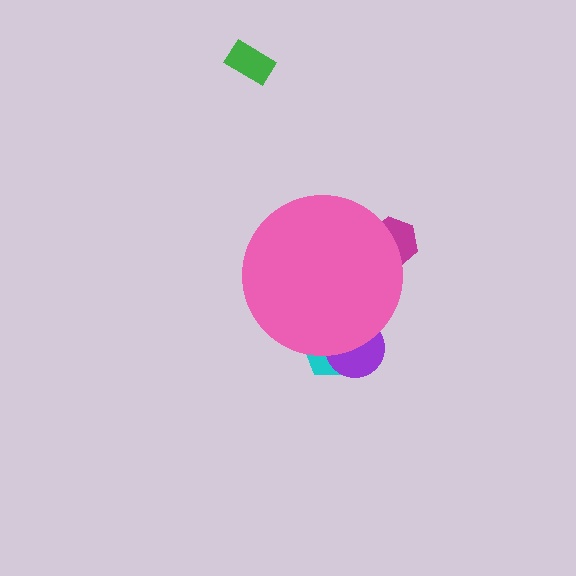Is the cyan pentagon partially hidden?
Yes, the cyan pentagon is partially hidden behind the pink circle.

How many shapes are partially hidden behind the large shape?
3 shapes are partially hidden.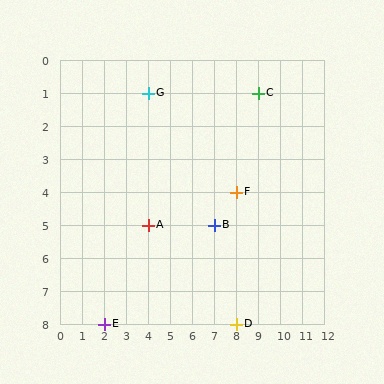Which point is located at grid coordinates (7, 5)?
Point B is at (7, 5).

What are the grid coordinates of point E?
Point E is at grid coordinates (2, 8).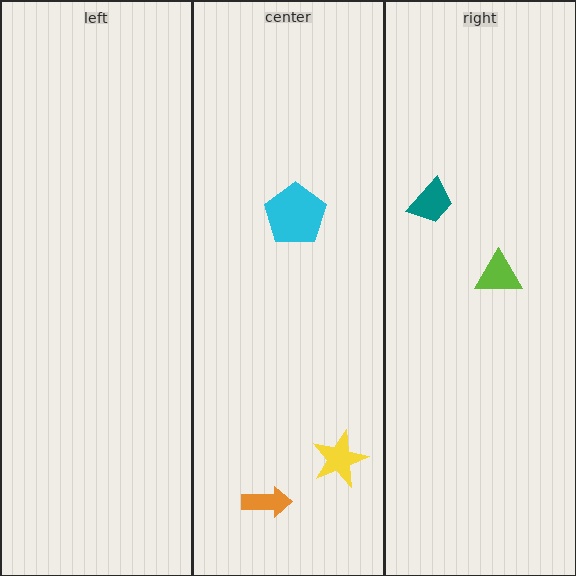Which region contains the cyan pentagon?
The center region.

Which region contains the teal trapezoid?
The right region.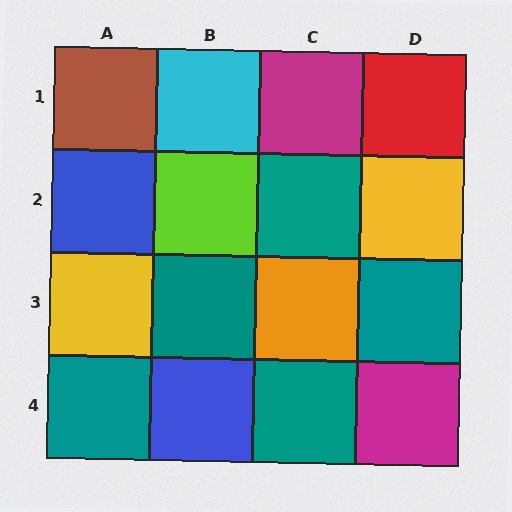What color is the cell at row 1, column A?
Brown.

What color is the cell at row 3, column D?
Teal.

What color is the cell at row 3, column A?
Yellow.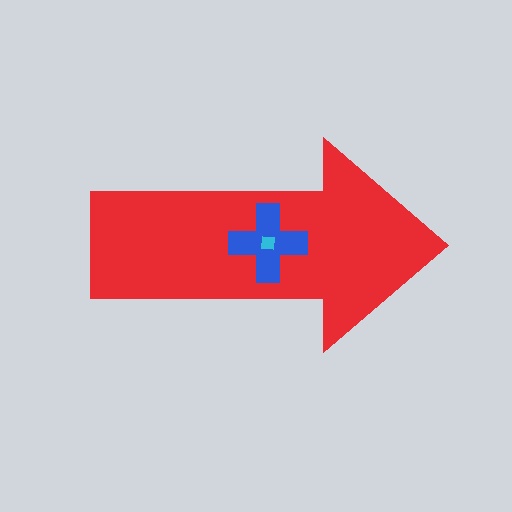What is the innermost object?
The cyan square.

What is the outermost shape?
The red arrow.